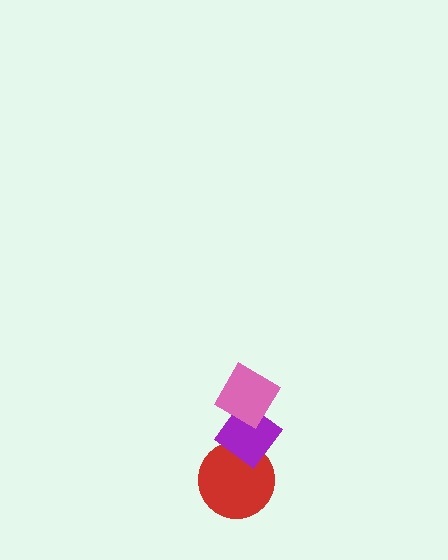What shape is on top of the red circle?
The purple diamond is on top of the red circle.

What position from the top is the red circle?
The red circle is 3rd from the top.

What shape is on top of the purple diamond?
The pink diamond is on top of the purple diamond.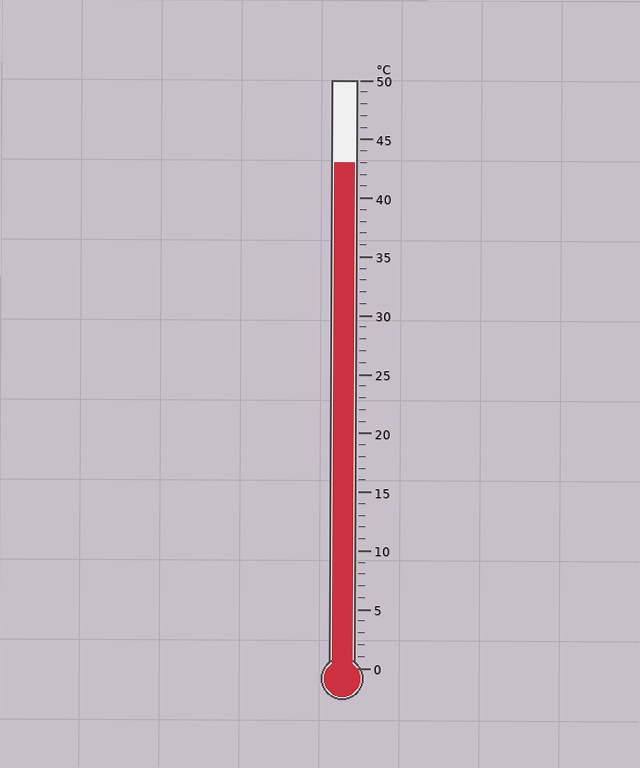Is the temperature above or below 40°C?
The temperature is above 40°C.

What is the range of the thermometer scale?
The thermometer scale ranges from 0°C to 50°C.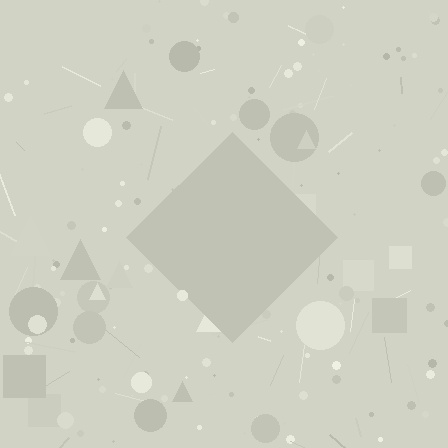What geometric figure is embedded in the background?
A diamond is embedded in the background.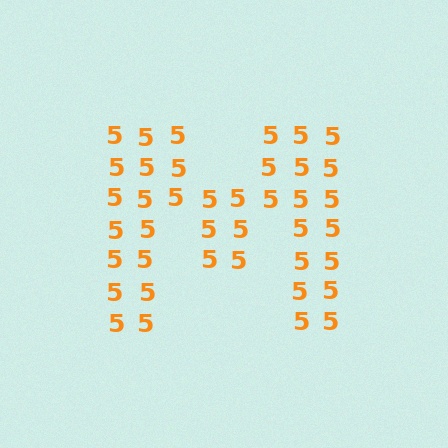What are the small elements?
The small elements are digit 5's.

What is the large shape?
The large shape is the letter M.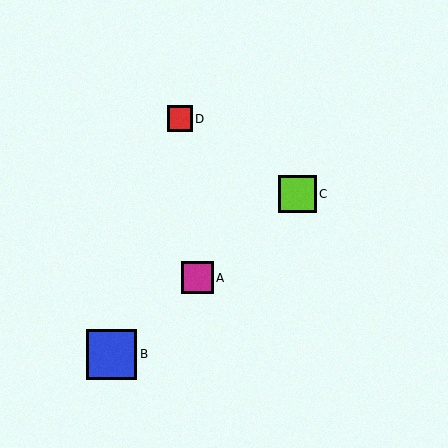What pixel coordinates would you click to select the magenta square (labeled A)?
Click at (197, 278) to select the magenta square A.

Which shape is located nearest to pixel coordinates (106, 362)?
The blue square (labeled B) at (112, 355) is nearest to that location.